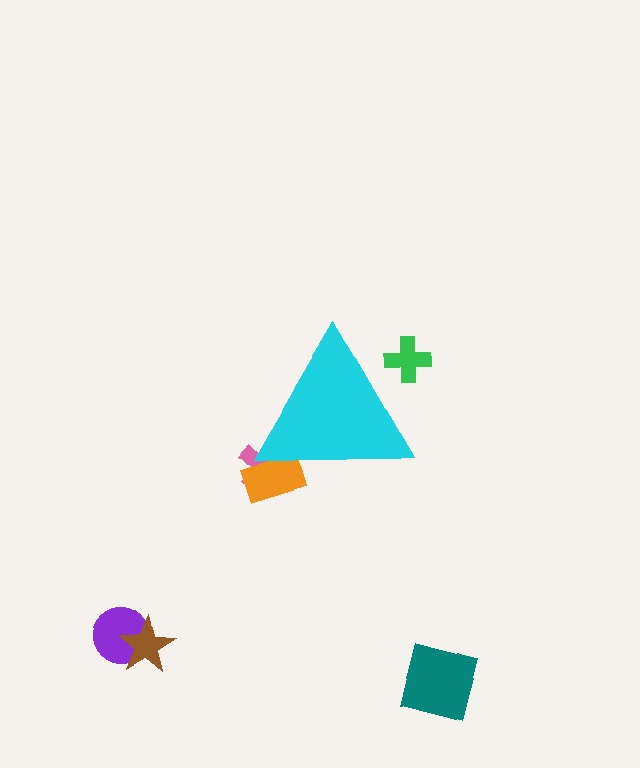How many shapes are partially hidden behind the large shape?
3 shapes are partially hidden.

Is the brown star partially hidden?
No, the brown star is fully visible.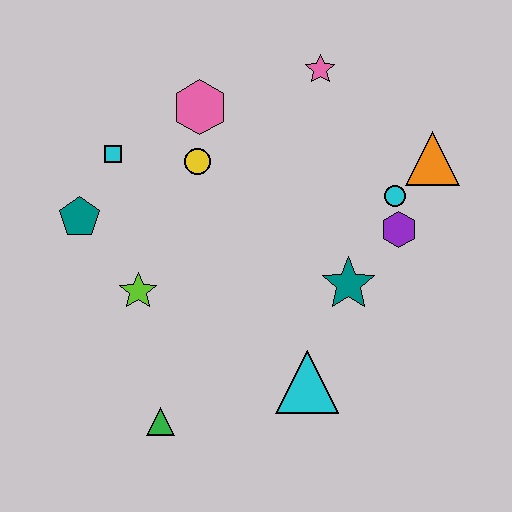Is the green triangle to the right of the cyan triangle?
No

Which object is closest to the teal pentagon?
The cyan square is closest to the teal pentagon.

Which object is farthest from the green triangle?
The pink star is farthest from the green triangle.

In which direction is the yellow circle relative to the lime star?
The yellow circle is above the lime star.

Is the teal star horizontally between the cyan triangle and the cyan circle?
Yes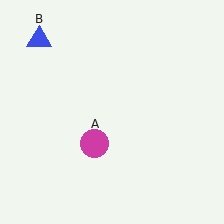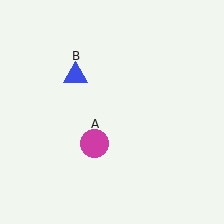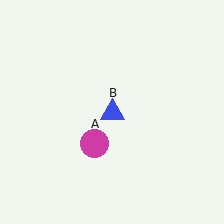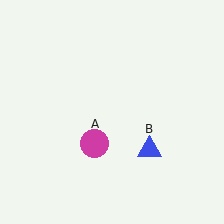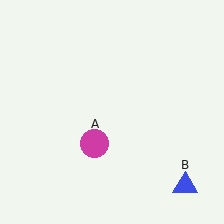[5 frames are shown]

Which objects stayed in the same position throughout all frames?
Magenta circle (object A) remained stationary.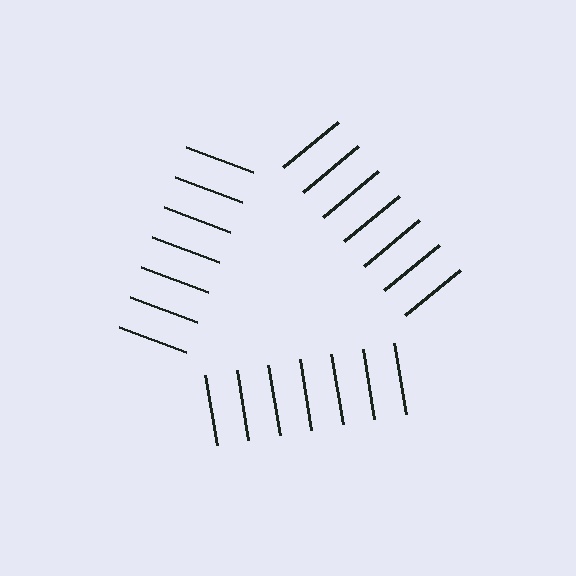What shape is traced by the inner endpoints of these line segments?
An illusory triangle — the line segments terminate on its edges but no continuous stroke is drawn.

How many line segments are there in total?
21 — 7 along each of the 3 edges.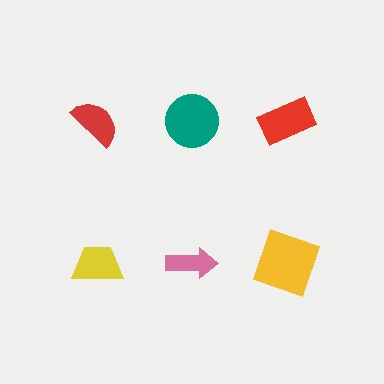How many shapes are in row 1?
3 shapes.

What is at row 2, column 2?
A pink arrow.